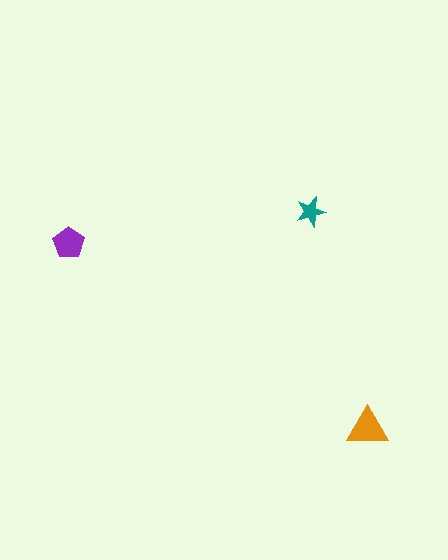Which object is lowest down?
The orange triangle is bottommost.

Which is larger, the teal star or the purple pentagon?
The purple pentagon.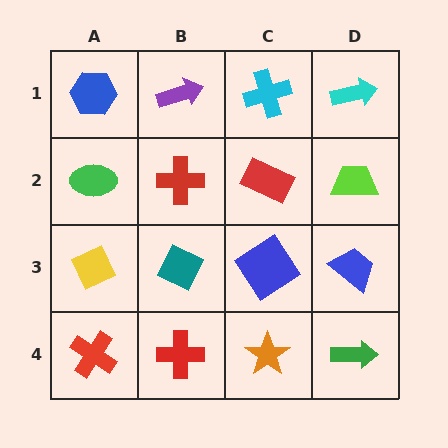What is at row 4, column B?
A red cross.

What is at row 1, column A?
A blue hexagon.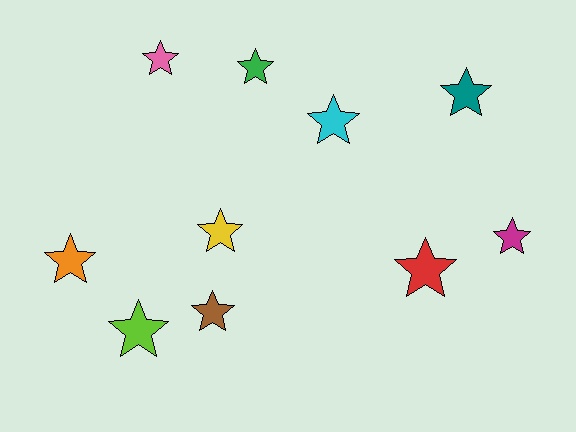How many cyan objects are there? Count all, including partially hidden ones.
There is 1 cyan object.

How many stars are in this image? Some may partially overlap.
There are 10 stars.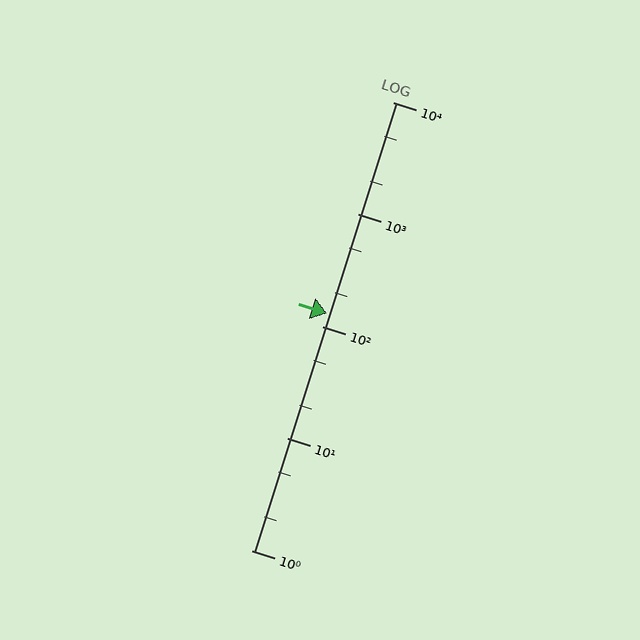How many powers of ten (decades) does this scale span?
The scale spans 4 decades, from 1 to 10000.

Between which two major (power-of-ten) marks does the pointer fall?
The pointer is between 100 and 1000.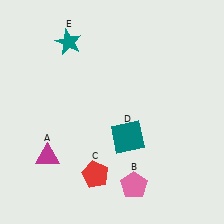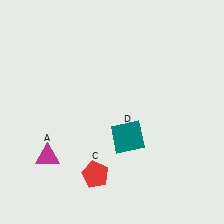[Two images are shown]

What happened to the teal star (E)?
The teal star (E) was removed in Image 2. It was in the top-left area of Image 1.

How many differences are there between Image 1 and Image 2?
There are 2 differences between the two images.